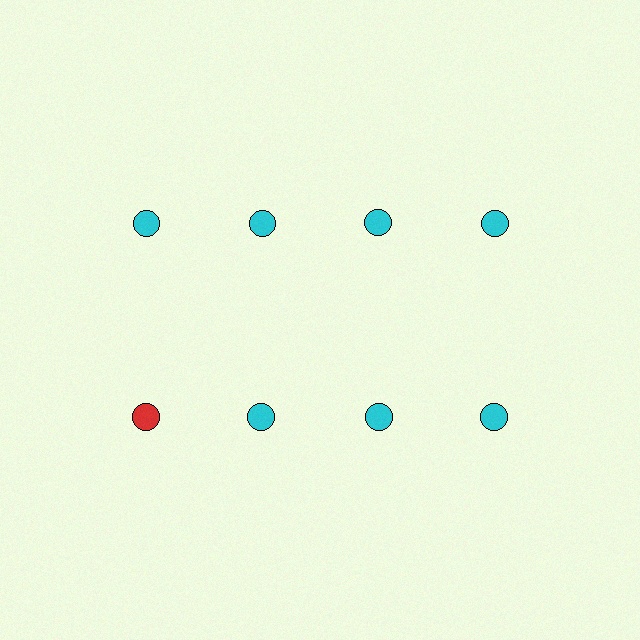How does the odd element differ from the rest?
It has a different color: red instead of cyan.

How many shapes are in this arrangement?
There are 8 shapes arranged in a grid pattern.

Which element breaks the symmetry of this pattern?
The red circle in the second row, leftmost column breaks the symmetry. All other shapes are cyan circles.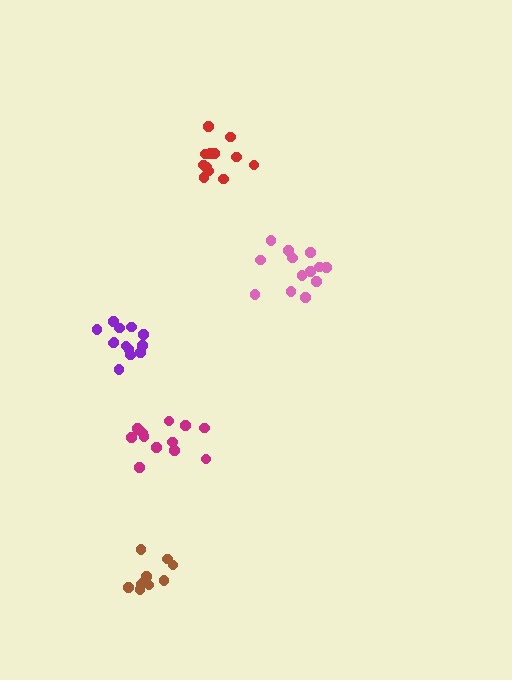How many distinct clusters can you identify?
There are 5 distinct clusters.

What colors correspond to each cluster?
The clusters are colored: red, magenta, brown, purple, pink.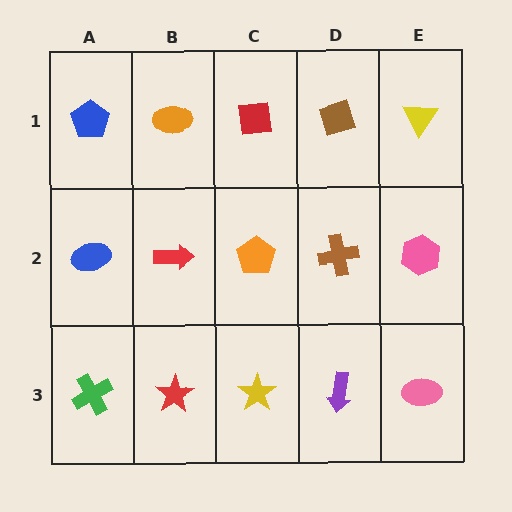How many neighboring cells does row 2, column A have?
3.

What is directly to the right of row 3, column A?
A red star.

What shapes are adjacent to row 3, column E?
A pink hexagon (row 2, column E), a purple arrow (row 3, column D).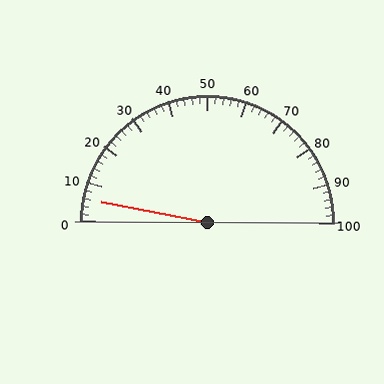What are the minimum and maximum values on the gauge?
The gauge ranges from 0 to 100.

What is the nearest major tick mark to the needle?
The nearest major tick mark is 10.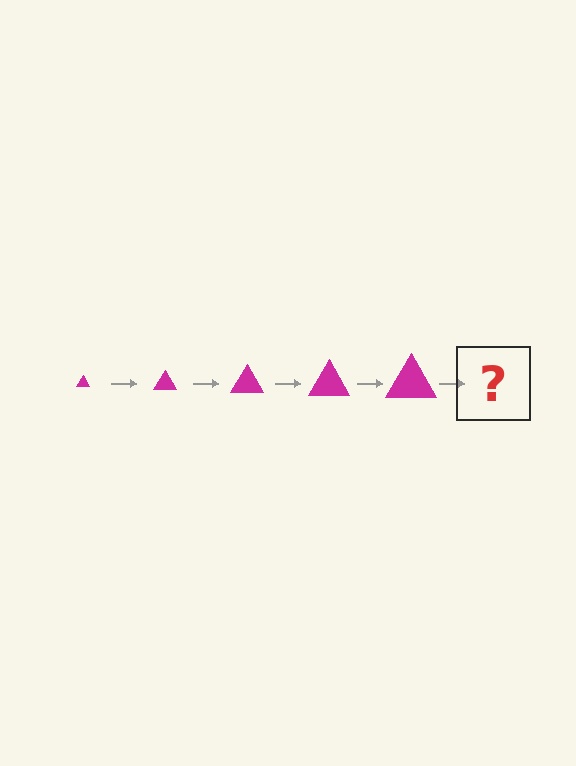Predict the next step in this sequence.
The next step is a magenta triangle, larger than the previous one.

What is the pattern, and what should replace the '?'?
The pattern is that the triangle gets progressively larger each step. The '?' should be a magenta triangle, larger than the previous one.